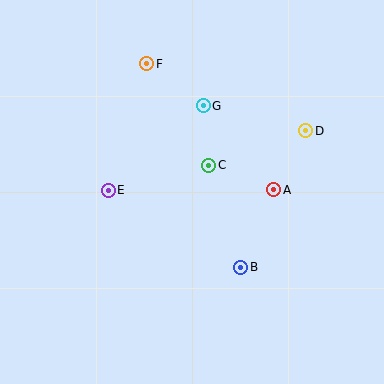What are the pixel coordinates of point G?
Point G is at (203, 106).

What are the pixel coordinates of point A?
Point A is at (274, 190).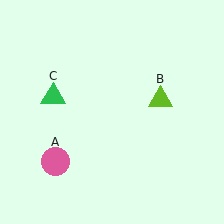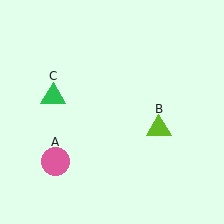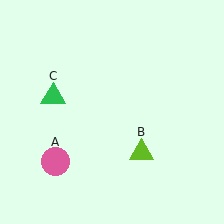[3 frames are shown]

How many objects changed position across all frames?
1 object changed position: lime triangle (object B).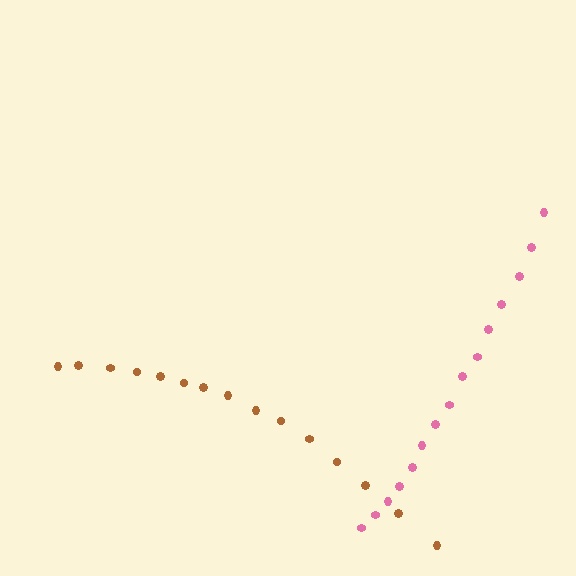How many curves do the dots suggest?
There are 2 distinct paths.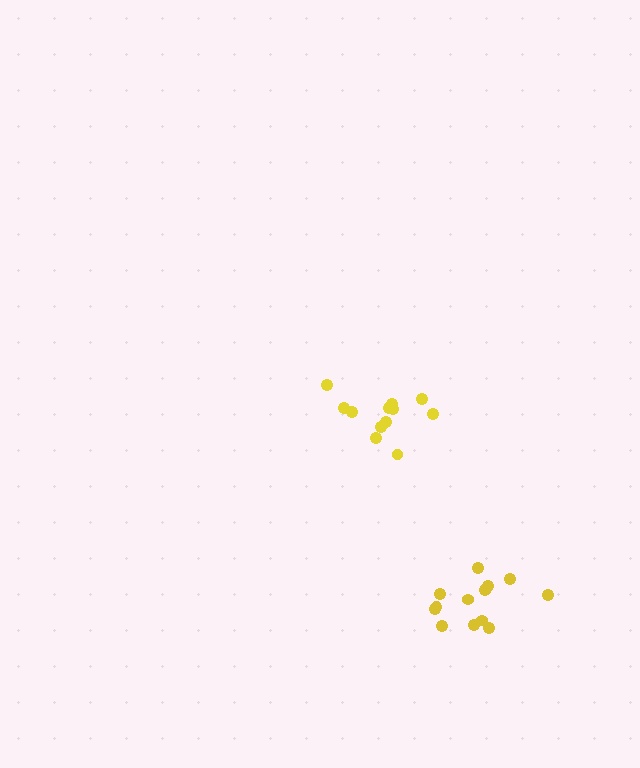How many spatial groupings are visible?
There are 2 spatial groupings.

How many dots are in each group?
Group 1: 14 dots, Group 2: 12 dots (26 total).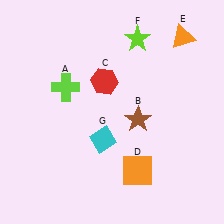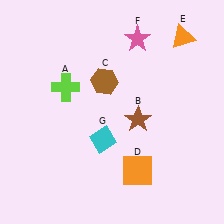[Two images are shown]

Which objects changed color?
C changed from red to brown. F changed from lime to pink.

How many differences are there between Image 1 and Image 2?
There are 2 differences between the two images.